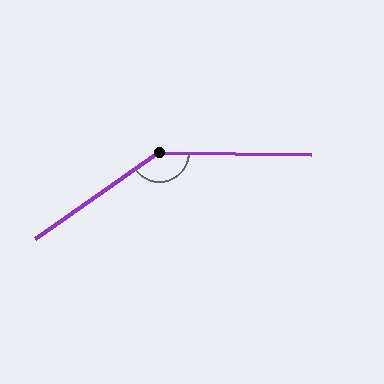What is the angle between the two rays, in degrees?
Approximately 144 degrees.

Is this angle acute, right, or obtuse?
It is obtuse.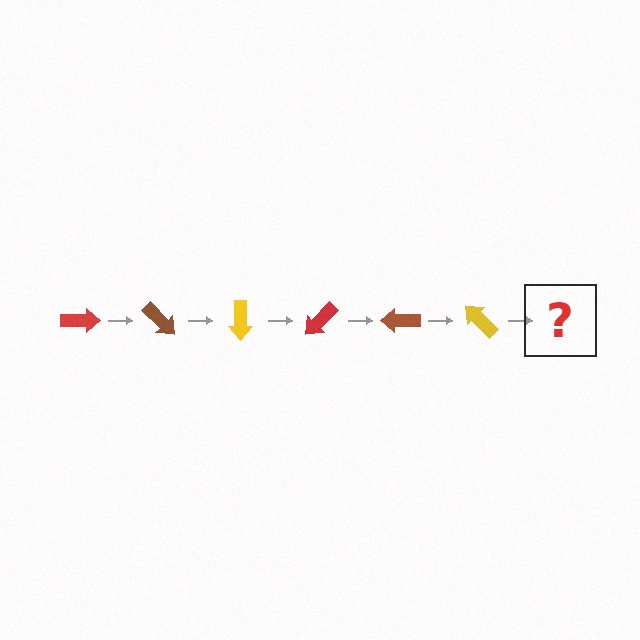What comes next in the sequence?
The next element should be a red arrow, rotated 270 degrees from the start.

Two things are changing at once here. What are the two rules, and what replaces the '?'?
The two rules are that it rotates 45 degrees each step and the color cycles through red, brown, and yellow. The '?' should be a red arrow, rotated 270 degrees from the start.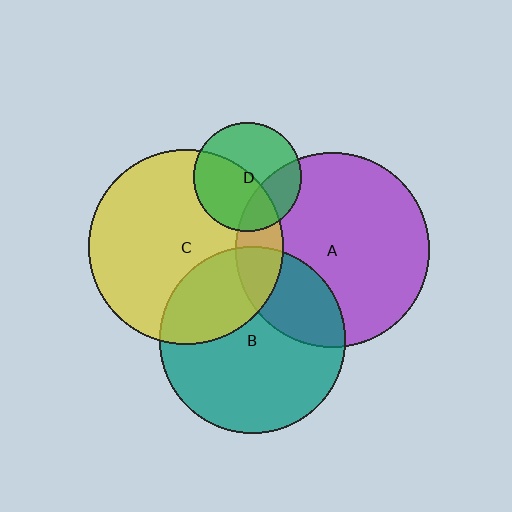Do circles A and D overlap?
Yes.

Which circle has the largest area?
Circle C (yellow).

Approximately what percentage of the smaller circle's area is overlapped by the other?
Approximately 30%.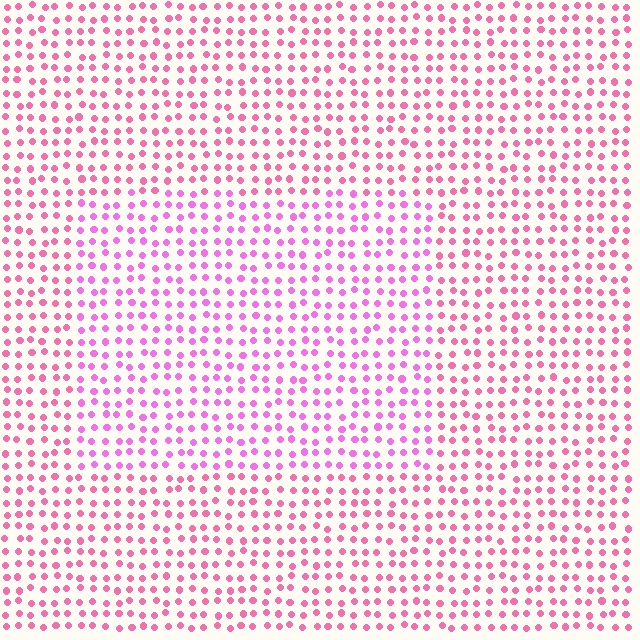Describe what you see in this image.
The image is filled with small pink elements in a uniform arrangement. A rectangle-shaped region is visible where the elements are tinted to a slightly different hue, forming a subtle color boundary.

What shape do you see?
I see a rectangle.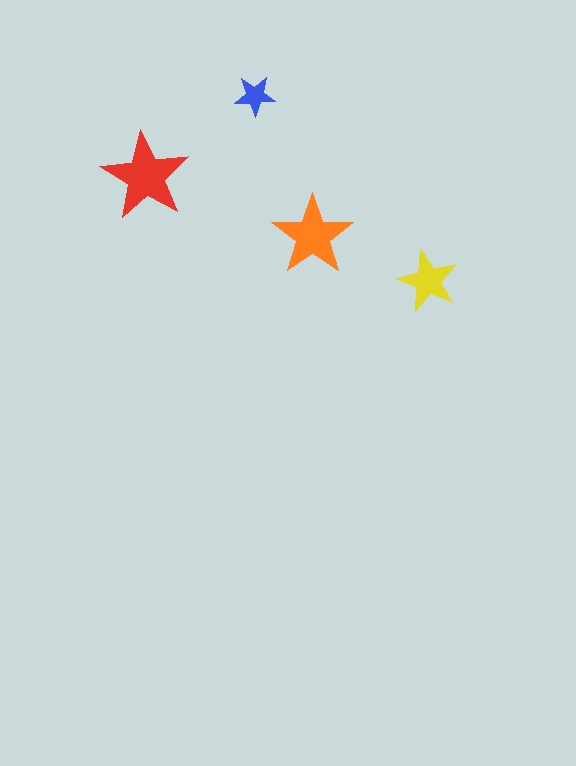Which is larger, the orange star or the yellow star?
The orange one.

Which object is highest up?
The blue star is topmost.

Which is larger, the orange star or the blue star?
The orange one.